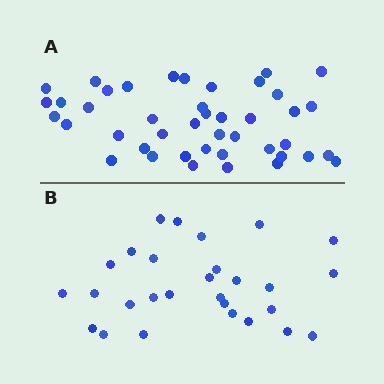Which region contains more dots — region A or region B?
Region A (the top region) has more dots.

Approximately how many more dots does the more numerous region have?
Region A has approximately 15 more dots than region B.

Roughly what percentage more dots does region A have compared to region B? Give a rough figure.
About 55% more.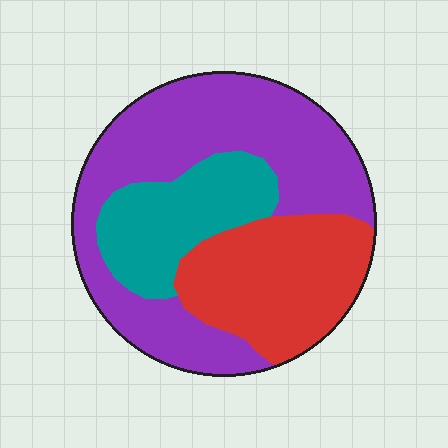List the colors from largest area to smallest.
From largest to smallest: purple, red, teal.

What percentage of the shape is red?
Red covers 29% of the shape.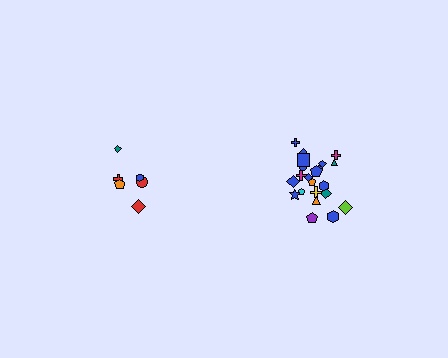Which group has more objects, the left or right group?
The right group.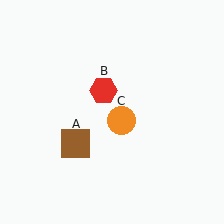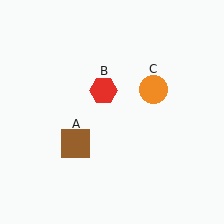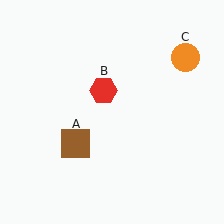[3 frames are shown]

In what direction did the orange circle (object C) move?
The orange circle (object C) moved up and to the right.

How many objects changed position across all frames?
1 object changed position: orange circle (object C).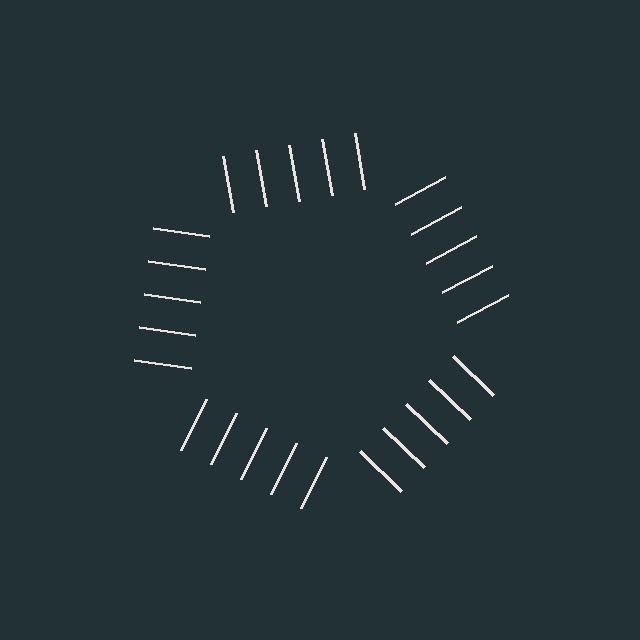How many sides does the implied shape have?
5 sides — the line-ends trace a pentagon.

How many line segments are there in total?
25 — 5 along each of the 5 edges.